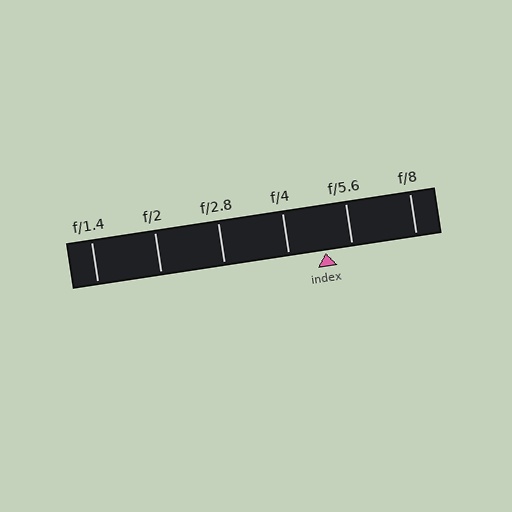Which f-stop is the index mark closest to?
The index mark is closest to f/5.6.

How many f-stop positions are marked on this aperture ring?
There are 6 f-stop positions marked.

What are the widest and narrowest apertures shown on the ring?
The widest aperture shown is f/1.4 and the narrowest is f/8.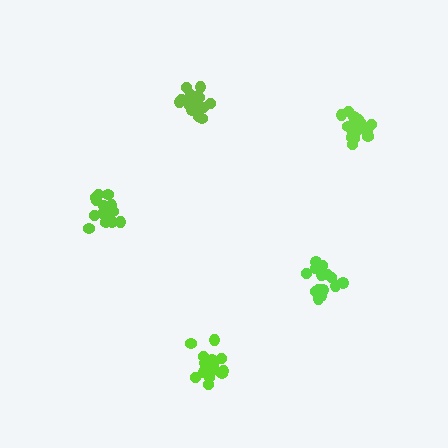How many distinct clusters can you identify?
There are 5 distinct clusters.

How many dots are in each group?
Group 1: 15 dots, Group 2: 14 dots, Group 3: 16 dots, Group 4: 20 dots, Group 5: 18 dots (83 total).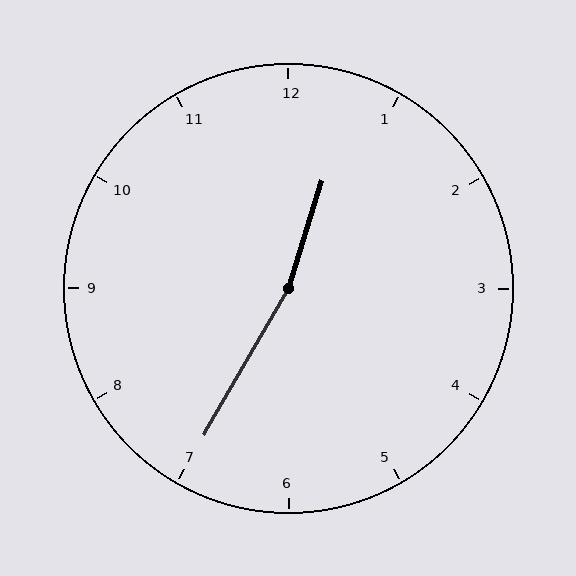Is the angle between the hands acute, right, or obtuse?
It is obtuse.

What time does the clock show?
12:35.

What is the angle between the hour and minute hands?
Approximately 168 degrees.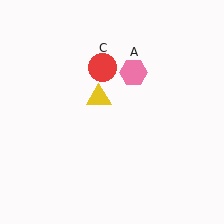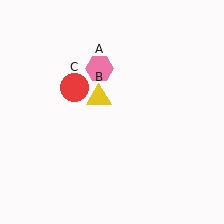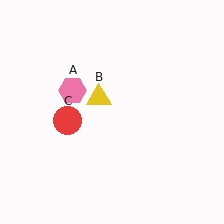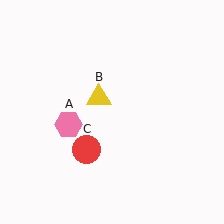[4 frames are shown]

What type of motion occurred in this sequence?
The pink hexagon (object A), red circle (object C) rotated counterclockwise around the center of the scene.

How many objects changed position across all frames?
2 objects changed position: pink hexagon (object A), red circle (object C).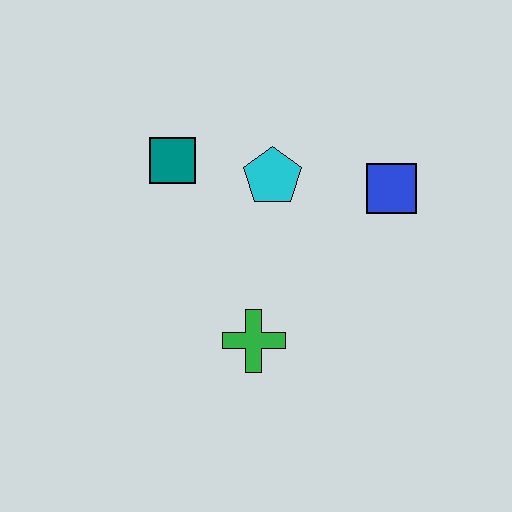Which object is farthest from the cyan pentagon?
The green cross is farthest from the cyan pentagon.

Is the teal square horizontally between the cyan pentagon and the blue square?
No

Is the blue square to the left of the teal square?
No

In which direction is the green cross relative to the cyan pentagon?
The green cross is below the cyan pentagon.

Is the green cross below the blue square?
Yes